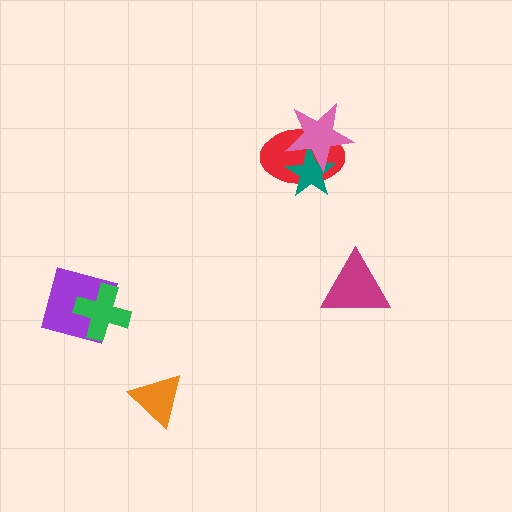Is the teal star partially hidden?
Yes, it is partially covered by another shape.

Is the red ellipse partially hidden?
Yes, it is partially covered by another shape.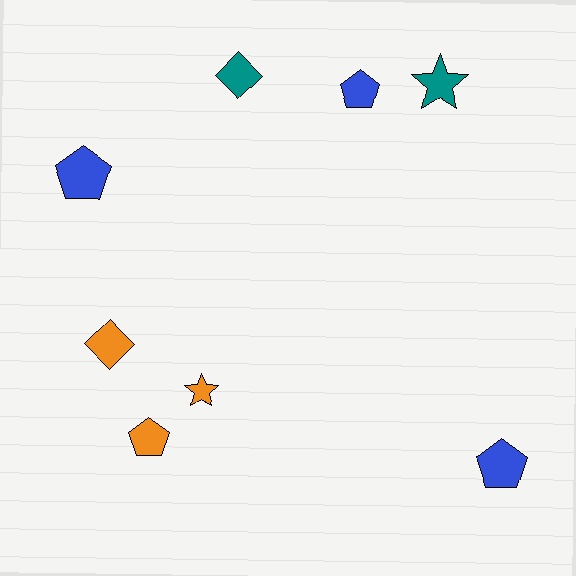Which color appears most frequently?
Blue, with 3 objects.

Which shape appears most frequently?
Pentagon, with 4 objects.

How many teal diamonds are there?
There is 1 teal diamond.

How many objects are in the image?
There are 8 objects.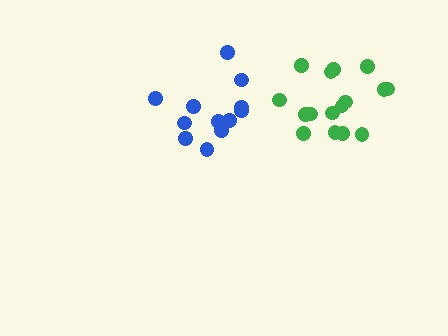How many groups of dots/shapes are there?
There are 2 groups.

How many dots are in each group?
Group 1: 12 dots, Group 2: 16 dots (28 total).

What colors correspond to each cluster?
The clusters are colored: blue, green.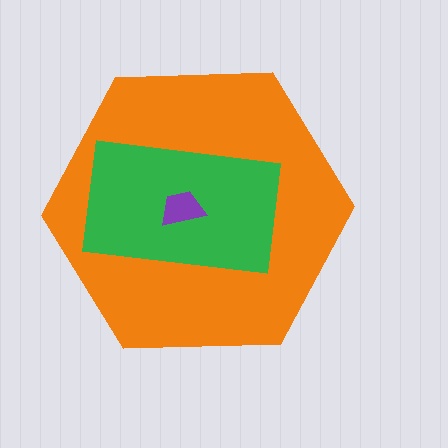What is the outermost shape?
The orange hexagon.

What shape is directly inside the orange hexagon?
The green rectangle.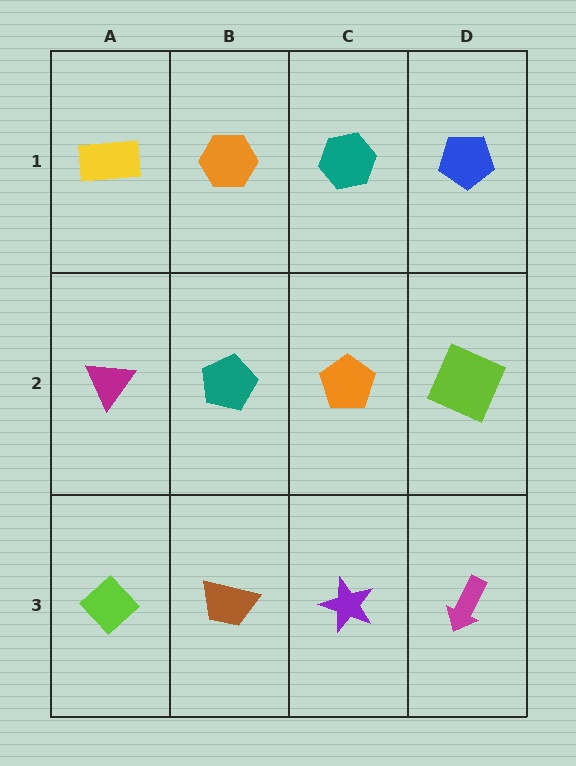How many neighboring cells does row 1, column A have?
2.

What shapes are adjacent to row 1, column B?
A teal pentagon (row 2, column B), a yellow rectangle (row 1, column A), a teal hexagon (row 1, column C).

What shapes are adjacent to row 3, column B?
A teal pentagon (row 2, column B), a lime diamond (row 3, column A), a purple star (row 3, column C).